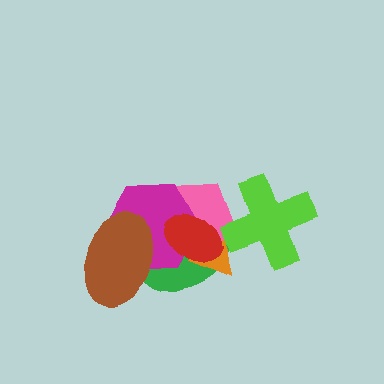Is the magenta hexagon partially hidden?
Yes, it is partially covered by another shape.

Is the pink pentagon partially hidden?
Yes, it is partially covered by another shape.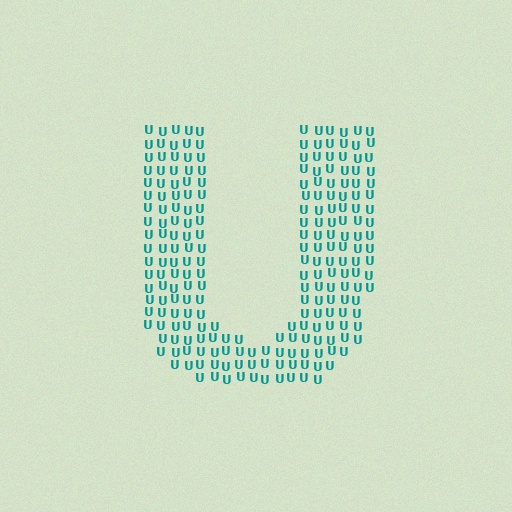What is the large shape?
The large shape is the letter U.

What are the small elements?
The small elements are letter U's.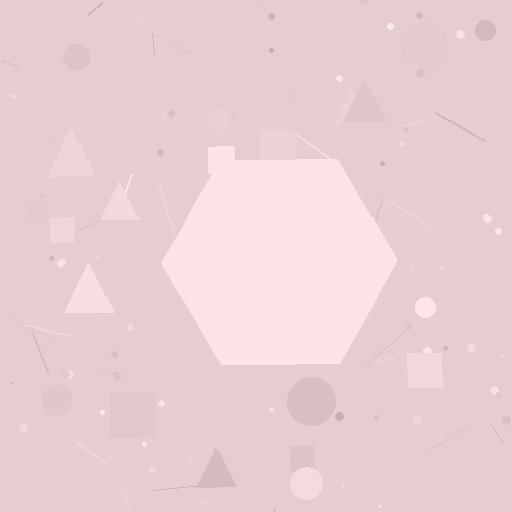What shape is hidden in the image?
A hexagon is hidden in the image.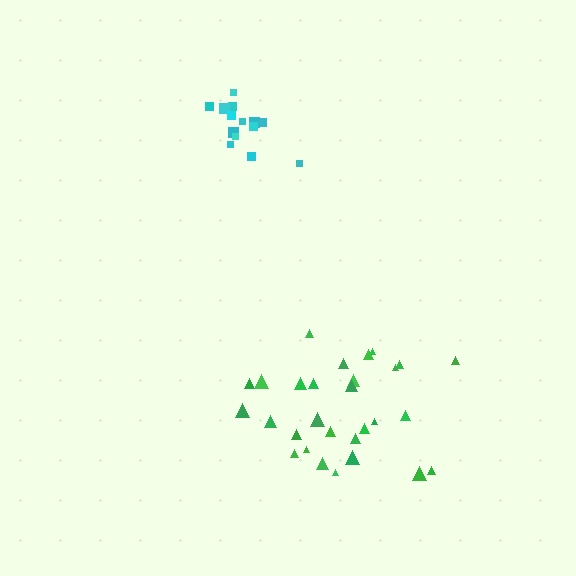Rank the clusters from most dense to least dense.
cyan, green.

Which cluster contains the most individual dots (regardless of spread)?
Green (29).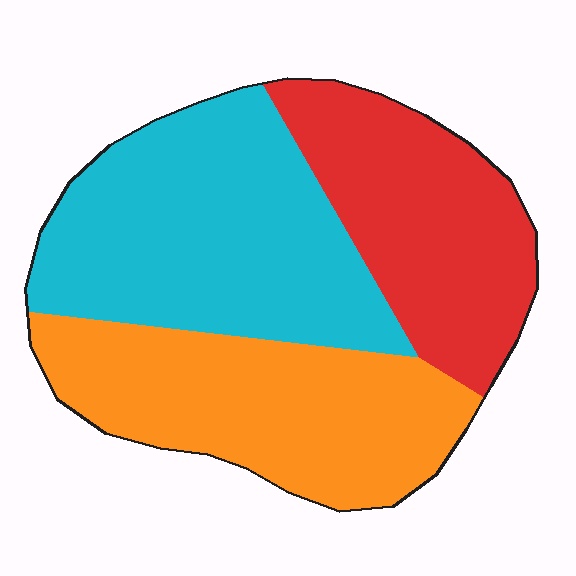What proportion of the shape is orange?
Orange covers 33% of the shape.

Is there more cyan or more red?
Cyan.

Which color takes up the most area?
Cyan, at roughly 40%.